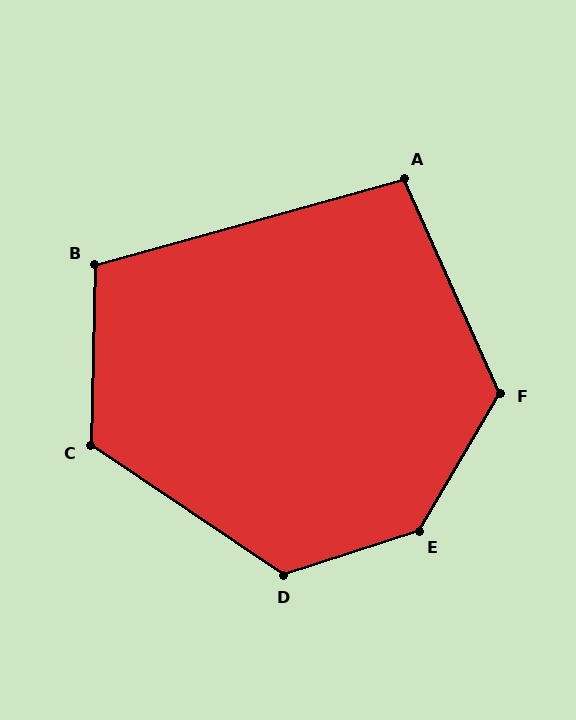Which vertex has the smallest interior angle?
A, at approximately 99 degrees.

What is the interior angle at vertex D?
Approximately 128 degrees (obtuse).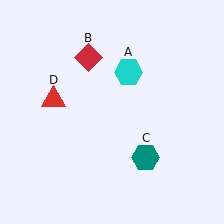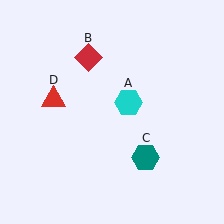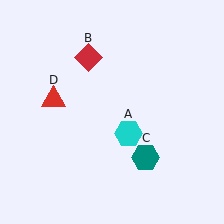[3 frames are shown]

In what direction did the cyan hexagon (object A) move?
The cyan hexagon (object A) moved down.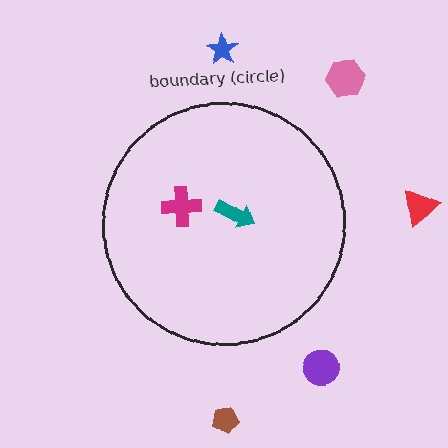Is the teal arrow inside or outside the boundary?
Inside.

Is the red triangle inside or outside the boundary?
Outside.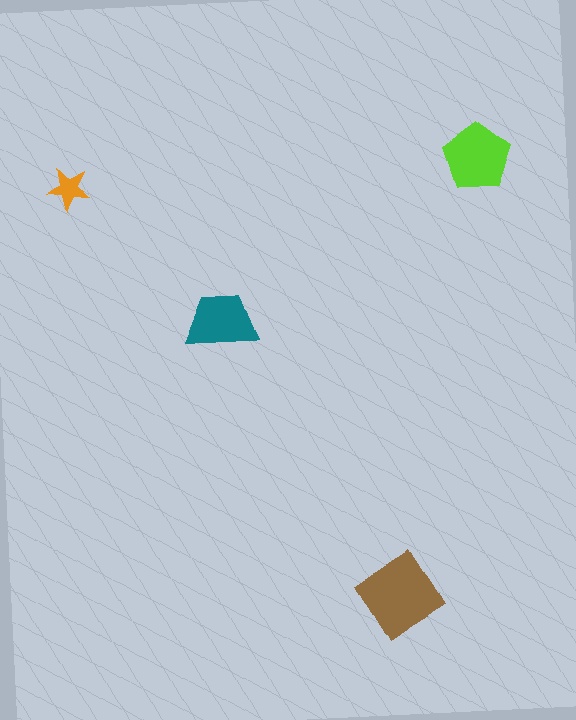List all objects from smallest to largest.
The orange star, the teal trapezoid, the lime pentagon, the brown diamond.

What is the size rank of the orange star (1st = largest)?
4th.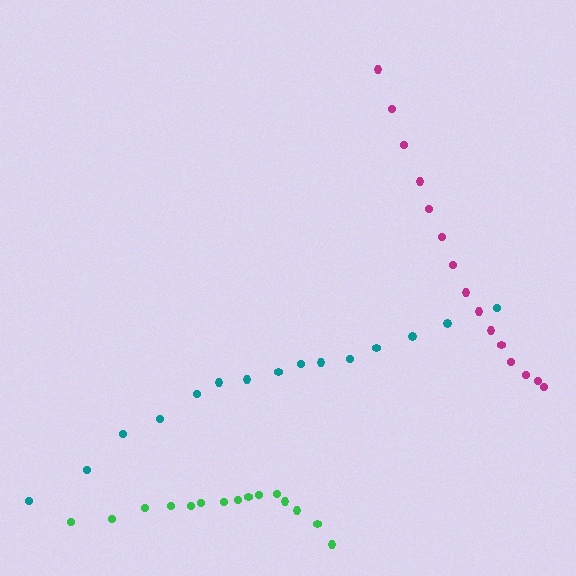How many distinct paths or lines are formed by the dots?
There are 3 distinct paths.